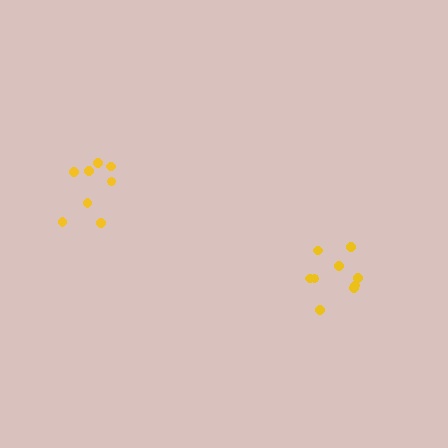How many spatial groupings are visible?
There are 2 spatial groupings.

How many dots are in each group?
Group 1: 9 dots, Group 2: 8 dots (17 total).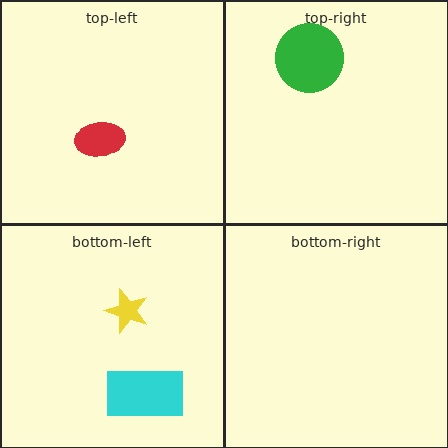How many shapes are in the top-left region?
1.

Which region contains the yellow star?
The bottom-left region.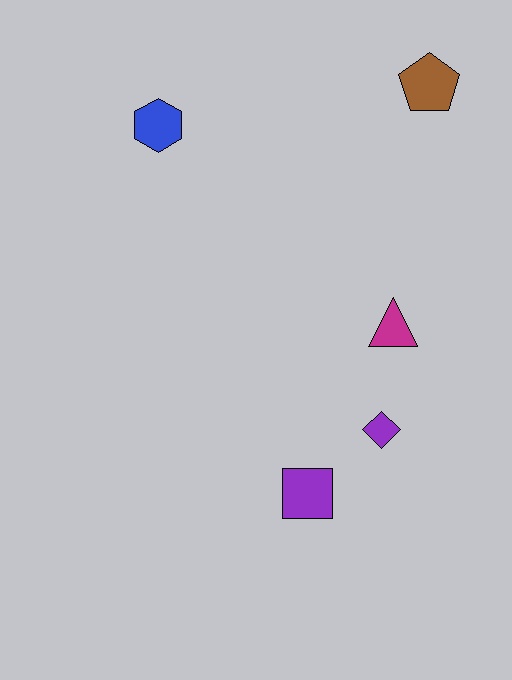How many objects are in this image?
There are 5 objects.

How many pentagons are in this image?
There is 1 pentagon.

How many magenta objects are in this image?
There is 1 magenta object.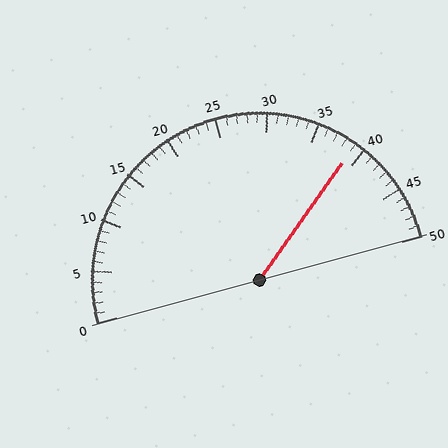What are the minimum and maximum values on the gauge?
The gauge ranges from 0 to 50.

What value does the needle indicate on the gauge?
The needle indicates approximately 39.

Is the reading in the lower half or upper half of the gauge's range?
The reading is in the upper half of the range (0 to 50).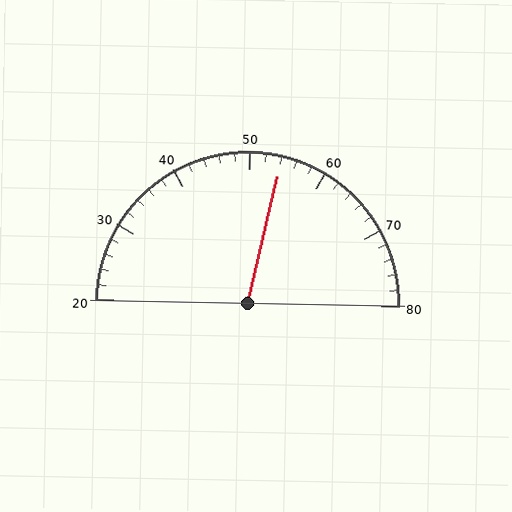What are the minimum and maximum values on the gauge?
The gauge ranges from 20 to 80.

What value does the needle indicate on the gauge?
The needle indicates approximately 54.